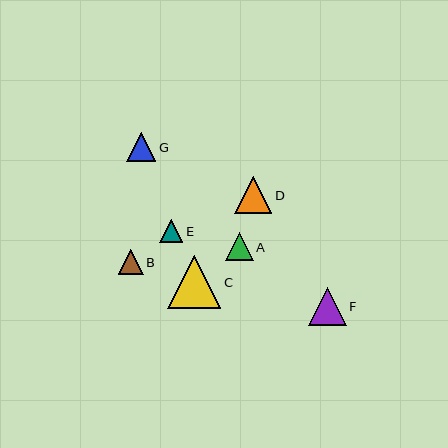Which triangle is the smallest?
Triangle E is the smallest with a size of approximately 23 pixels.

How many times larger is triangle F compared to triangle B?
Triangle F is approximately 1.5 times the size of triangle B.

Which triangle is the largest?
Triangle C is the largest with a size of approximately 54 pixels.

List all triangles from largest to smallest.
From largest to smallest: C, D, F, G, A, B, E.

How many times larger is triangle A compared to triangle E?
Triangle A is approximately 1.2 times the size of triangle E.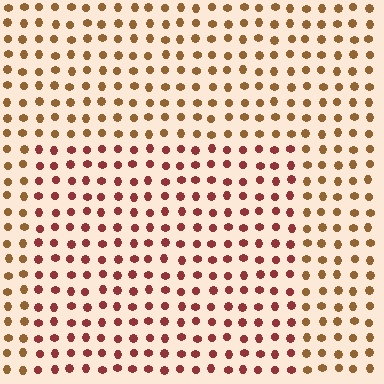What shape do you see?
I see a rectangle.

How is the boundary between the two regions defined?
The boundary is defined purely by a slight shift in hue (about 35 degrees). Spacing, size, and orientation are identical on both sides.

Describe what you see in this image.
The image is filled with small brown elements in a uniform arrangement. A rectangle-shaped region is visible where the elements are tinted to a slightly different hue, forming a subtle color boundary.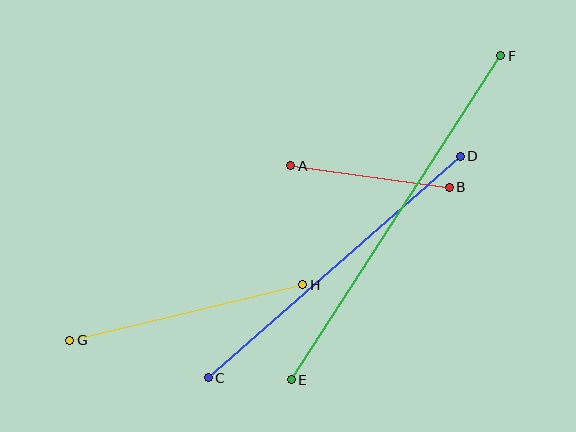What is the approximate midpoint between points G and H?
The midpoint is at approximately (186, 312) pixels.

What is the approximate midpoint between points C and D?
The midpoint is at approximately (334, 267) pixels.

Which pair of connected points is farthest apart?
Points E and F are farthest apart.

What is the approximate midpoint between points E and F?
The midpoint is at approximately (396, 218) pixels.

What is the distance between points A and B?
The distance is approximately 160 pixels.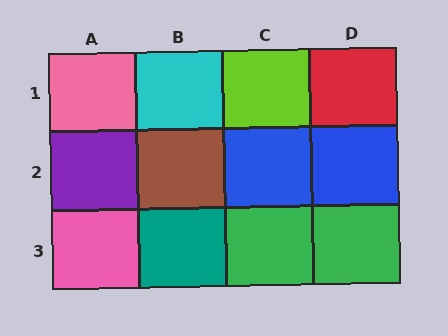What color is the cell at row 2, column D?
Blue.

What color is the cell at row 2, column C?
Blue.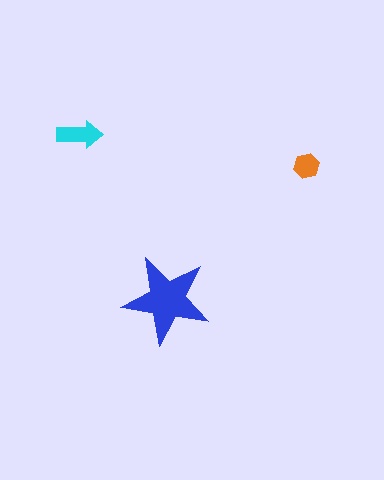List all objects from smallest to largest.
The orange hexagon, the cyan arrow, the blue star.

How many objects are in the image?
There are 3 objects in the image.